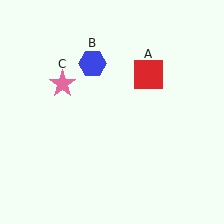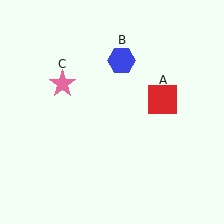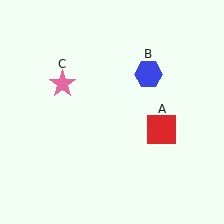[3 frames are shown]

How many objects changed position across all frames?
2 objects changed position: red square (object A), blue hexagon (object B).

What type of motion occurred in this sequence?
The red square (object A), blue hexagon (object B) rotated clockwise around the center of the scene.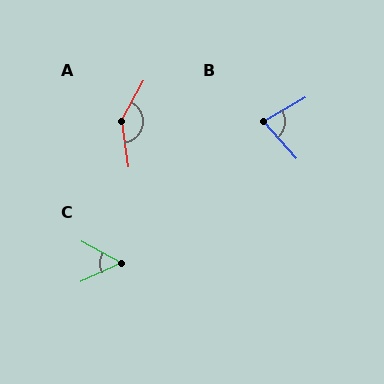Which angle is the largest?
A, at approximately 142 degrees.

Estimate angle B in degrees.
Approximately 79 degrees.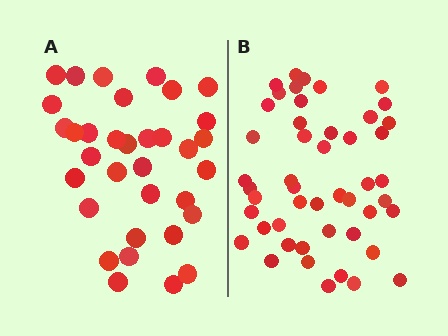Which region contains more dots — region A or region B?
Region B (the right region) has more dots.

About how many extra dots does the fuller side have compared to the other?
Region B has approximately 15 more dots than region A.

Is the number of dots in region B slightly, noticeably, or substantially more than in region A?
Region B has noticeably more, but not dramatically so. The ratio is roughly 1.4 to 1.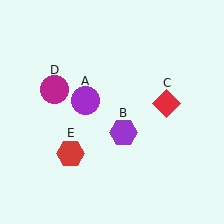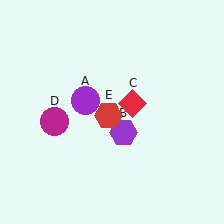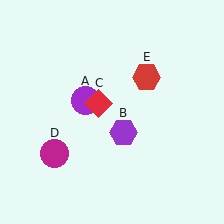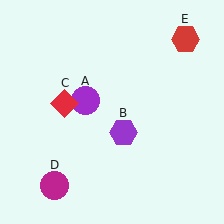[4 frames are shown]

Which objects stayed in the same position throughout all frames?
Purple circle (object A) and purple hexagon (object B) remained stationary.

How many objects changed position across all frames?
3 objects changed position: red diamond (object C), magenta circle (object D), red hexagon (object E).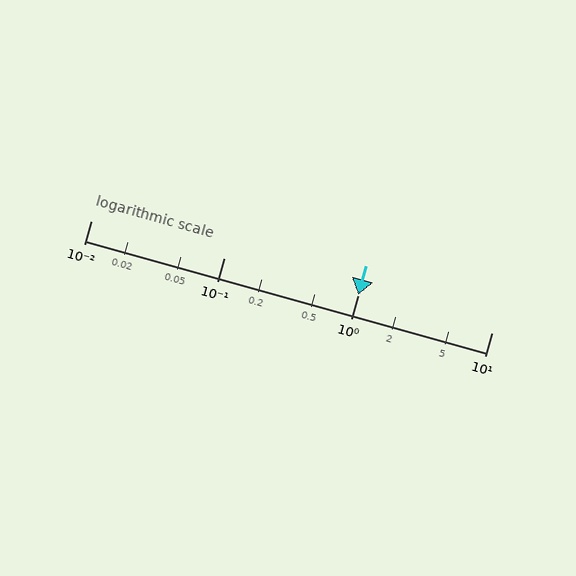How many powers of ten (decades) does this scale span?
The scale spans 3 decades, from 0.01 to 10.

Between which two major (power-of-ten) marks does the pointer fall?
The pointer is between 1 and 10.